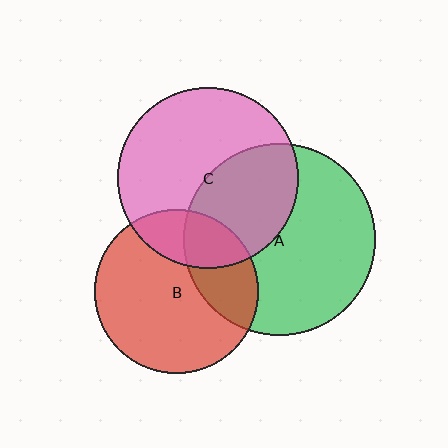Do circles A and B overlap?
Yes.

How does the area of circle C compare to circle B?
Approximately 1.2 times.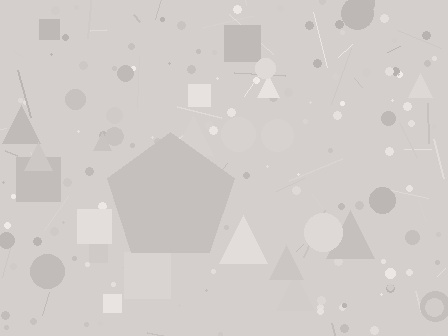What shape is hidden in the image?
A pentagon is hidden in the image.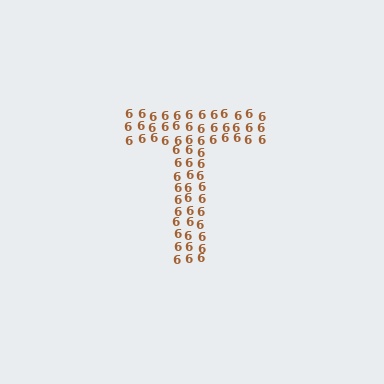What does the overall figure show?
The overall figure shows the letter T.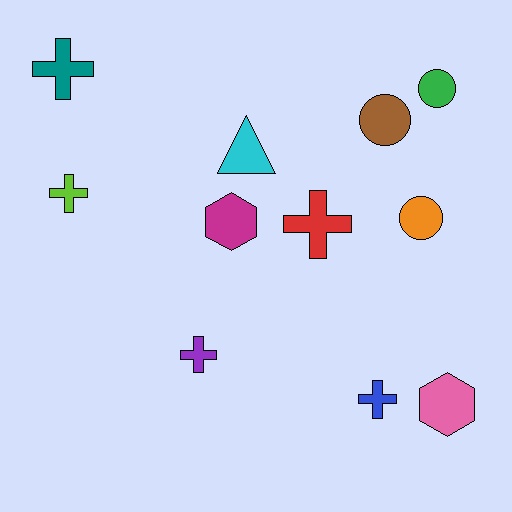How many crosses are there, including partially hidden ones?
There are 5 crosses.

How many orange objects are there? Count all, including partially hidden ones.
There is 1 orange object.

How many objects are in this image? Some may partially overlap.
There are 11 objects.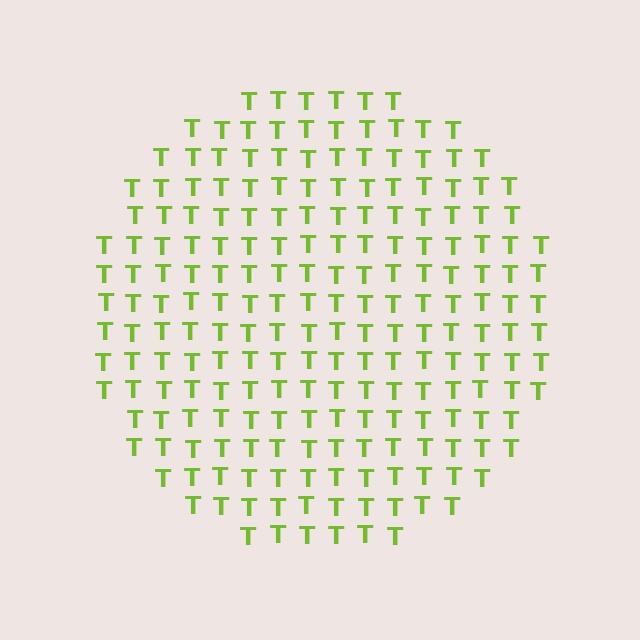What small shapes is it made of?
It is made of small letter T's.